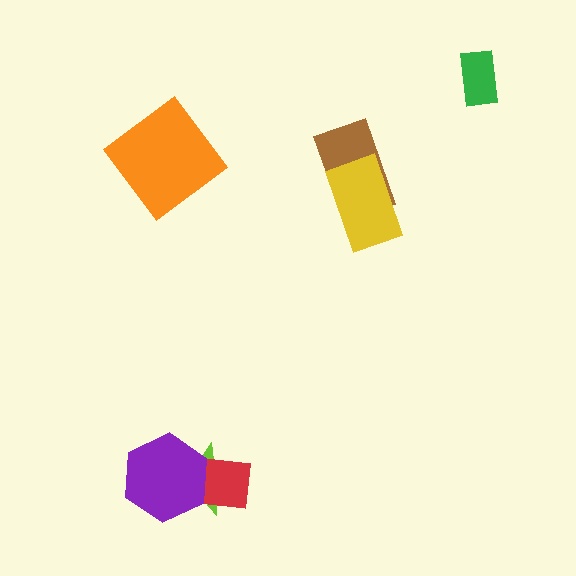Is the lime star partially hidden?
Yes, it is partially covered by another shape.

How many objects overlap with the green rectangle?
0 objects overlap with the green rectangle.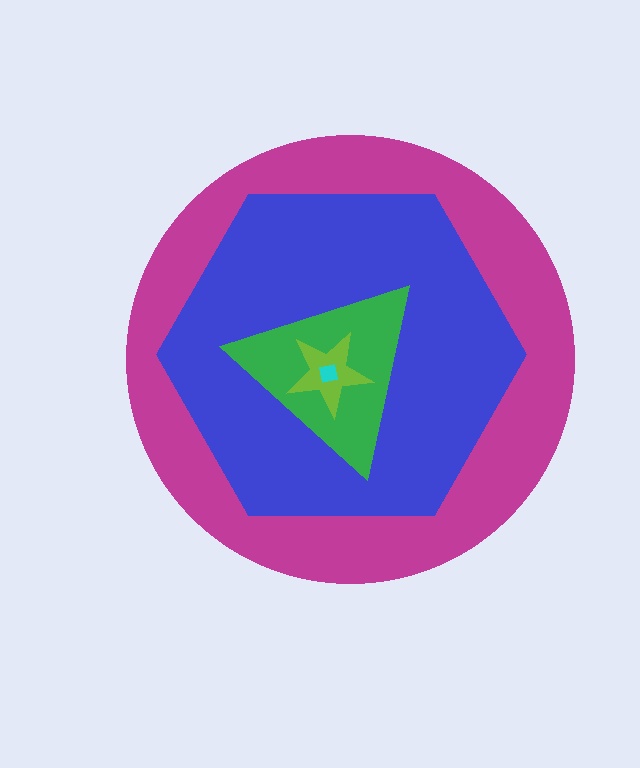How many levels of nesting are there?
5.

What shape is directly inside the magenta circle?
The blue hexagon.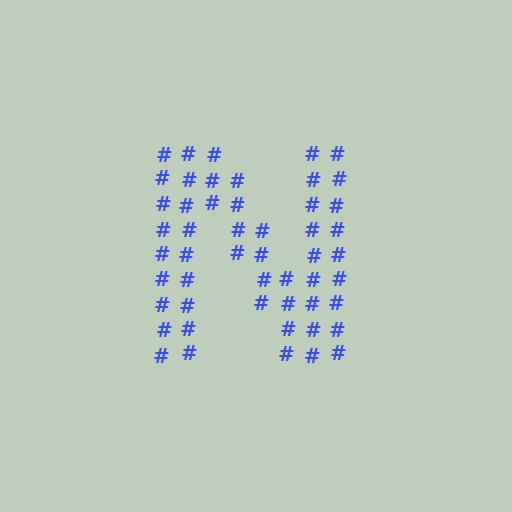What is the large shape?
The large shape is the letter N.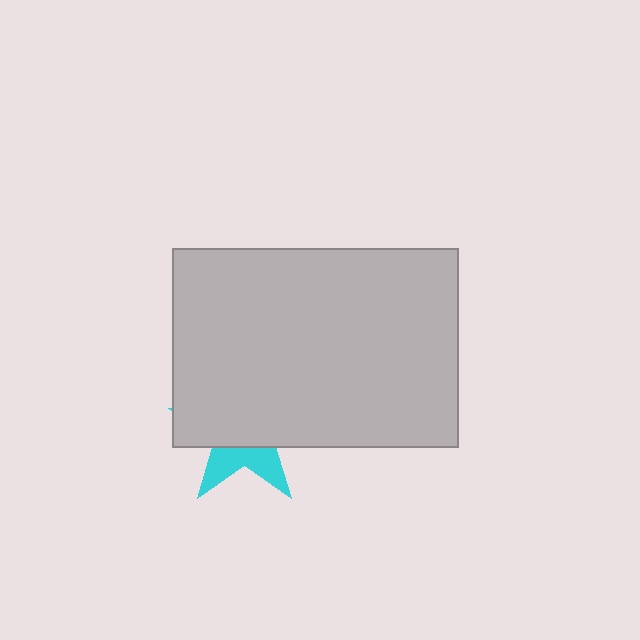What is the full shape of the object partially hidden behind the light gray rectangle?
The partially hidden object is a cyan star.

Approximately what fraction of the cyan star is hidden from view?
Roughly 67% of the cyan star is hidden behind the light gray rectangle.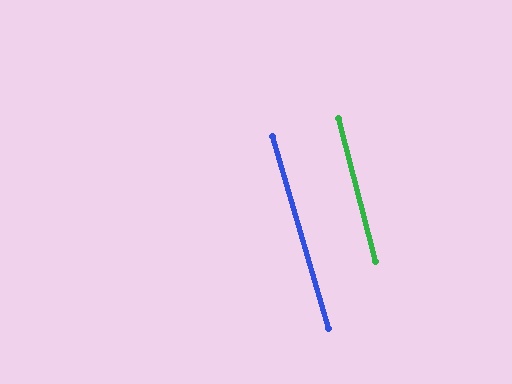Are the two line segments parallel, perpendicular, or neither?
Parallel — their directions differ by only 1.6°.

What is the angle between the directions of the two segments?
Approximately 2 degrees.